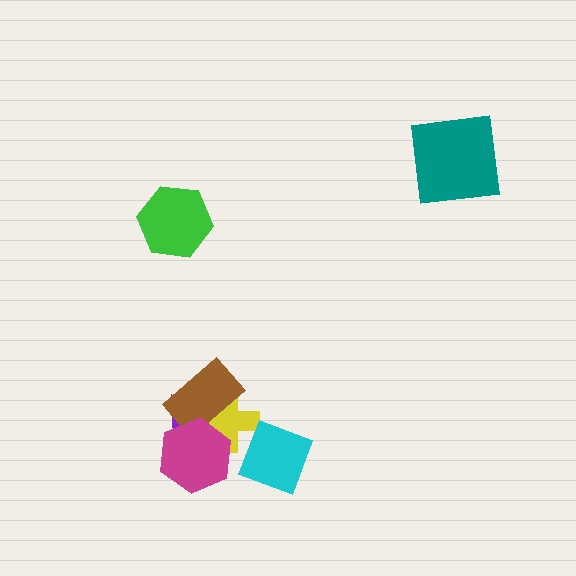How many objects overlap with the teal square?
0 objects overlap with the teal square.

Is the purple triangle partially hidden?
Yes, it is partially covered by another shape.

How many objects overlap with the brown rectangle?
3 objects overlap with the brown rectangle.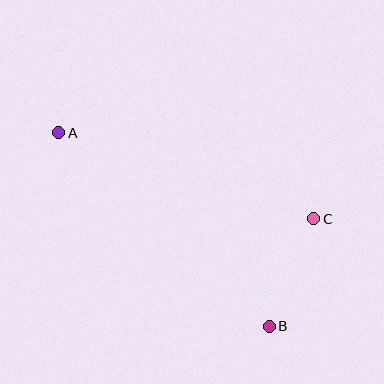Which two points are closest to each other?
Points B and C are closest to each other.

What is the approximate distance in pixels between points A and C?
The distance between A and C is approximately 269 pixels.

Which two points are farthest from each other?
Points A and B are farthest from each other.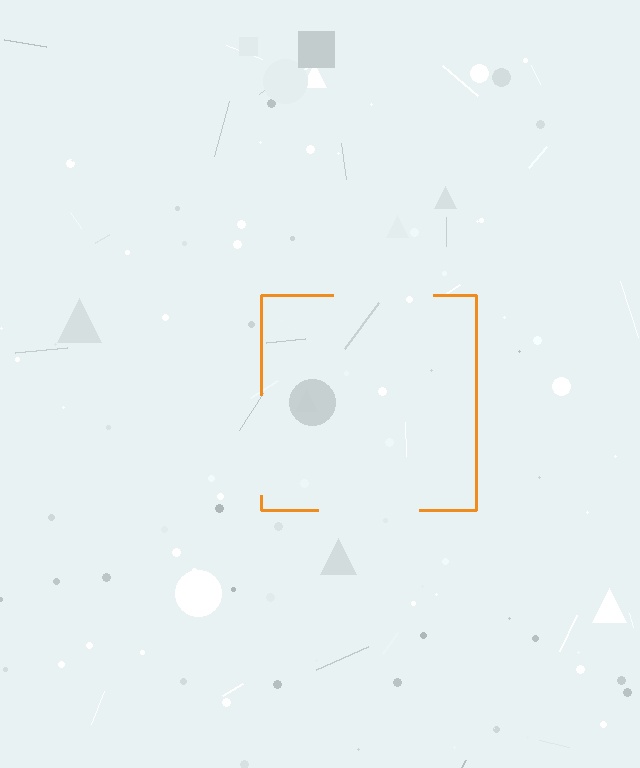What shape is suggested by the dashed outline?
The dashed outline suggests a square.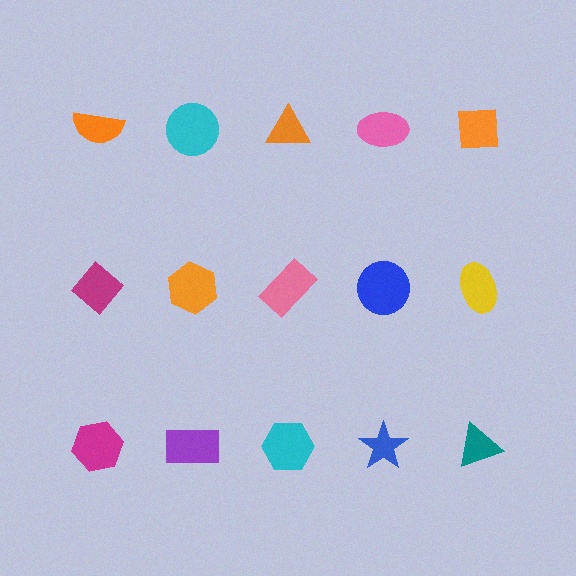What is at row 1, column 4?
A pink ellipse.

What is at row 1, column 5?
An orange square.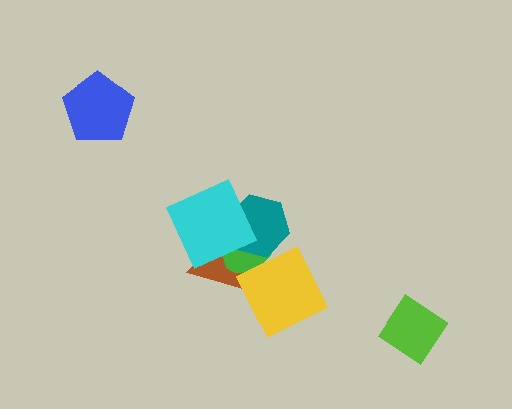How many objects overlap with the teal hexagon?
3 objects overlap with the teal hexagon.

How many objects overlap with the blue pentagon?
0 objects overlap with the blue pentagon.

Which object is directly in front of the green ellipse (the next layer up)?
The yellow square is directly in front of the green ellipse.